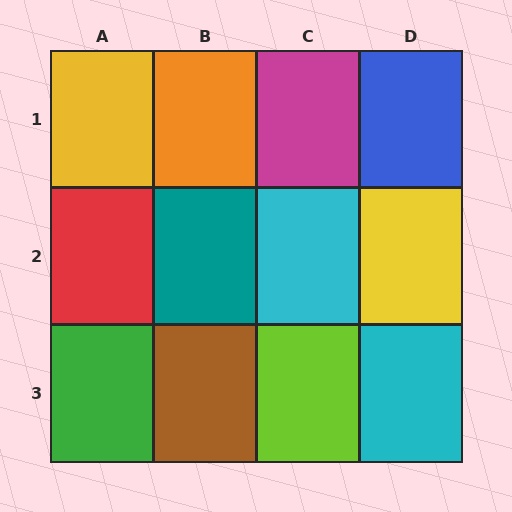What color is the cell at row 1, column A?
Yellow.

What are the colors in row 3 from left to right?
Green, brown, lime, cyan.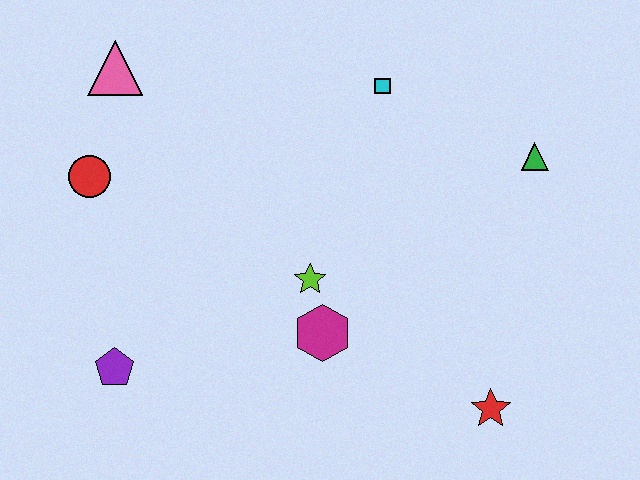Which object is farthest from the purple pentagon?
The green triangle is farthest from the purple pentagon.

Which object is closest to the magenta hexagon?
The lime star is closest to the magenta hexagon.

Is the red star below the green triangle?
Yes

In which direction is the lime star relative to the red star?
The lime star is to the left of the red star.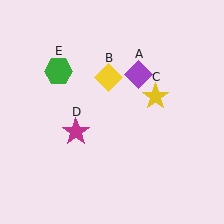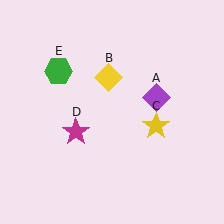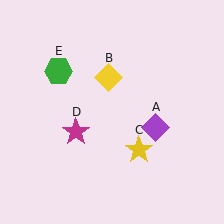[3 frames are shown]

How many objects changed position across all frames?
2 objects changed position: purple diamond (object A), yellow star (object C).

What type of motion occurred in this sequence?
The purple diamond (object A), yellow star (object C) rotated clockwise around the center of the scene.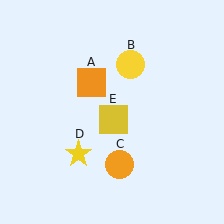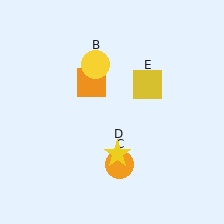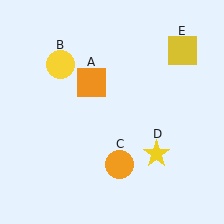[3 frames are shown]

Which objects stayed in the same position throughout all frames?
Orange square (object A) and orange circle (object C) remained stationary.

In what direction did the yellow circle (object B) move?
The yellow circle (object B) moved left.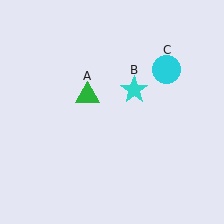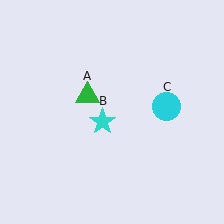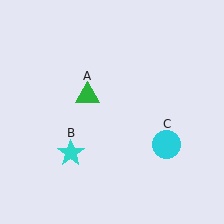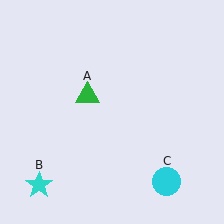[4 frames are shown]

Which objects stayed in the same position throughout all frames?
Green triangle (object A) remained stationary.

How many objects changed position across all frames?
2 objects changed position: cyan star (object B), cyan circle (object C).